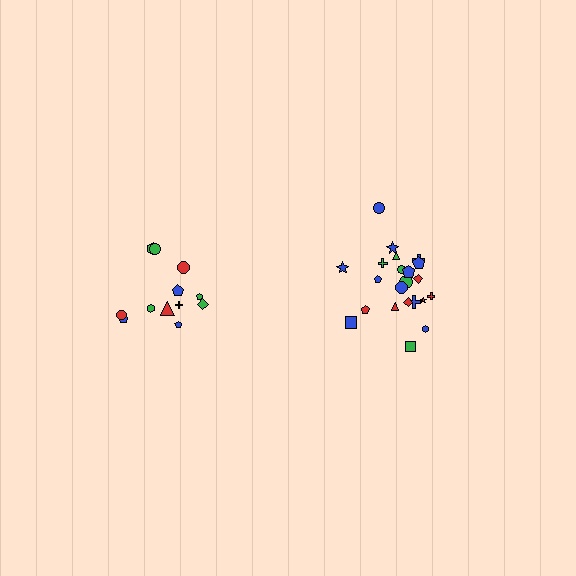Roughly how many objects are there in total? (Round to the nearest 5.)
Roughly 35 objects in total.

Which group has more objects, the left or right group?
The right group.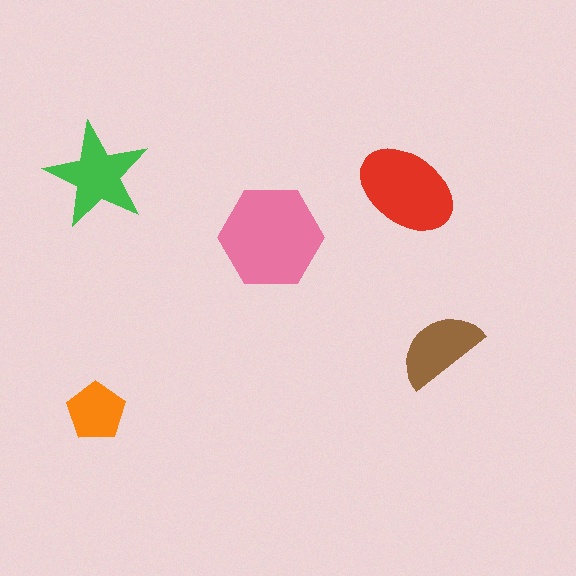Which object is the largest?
The pink hexagon.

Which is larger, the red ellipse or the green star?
The red ellipse.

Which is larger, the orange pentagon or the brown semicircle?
The brown semicircle.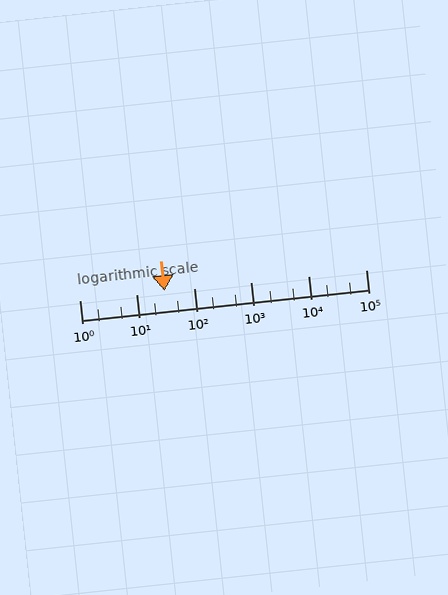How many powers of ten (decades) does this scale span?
The scale spans 5 decades, from 1 to 100000.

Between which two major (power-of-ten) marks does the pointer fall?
The pointer is between 10 and 100.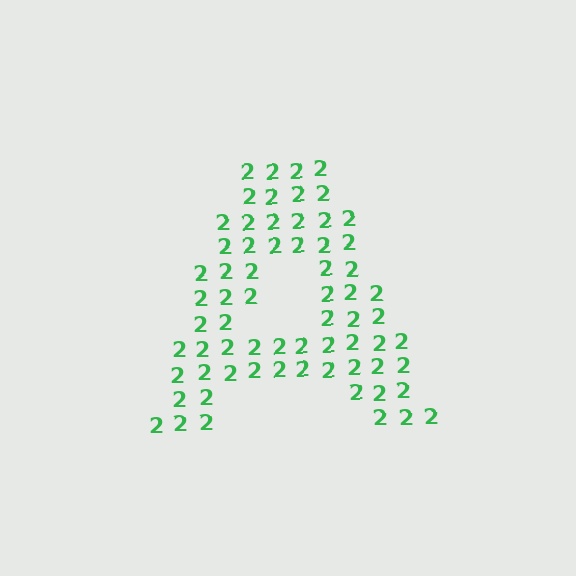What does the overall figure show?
The overall figure shows the letter A.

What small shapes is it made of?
It is made of small digit 2's.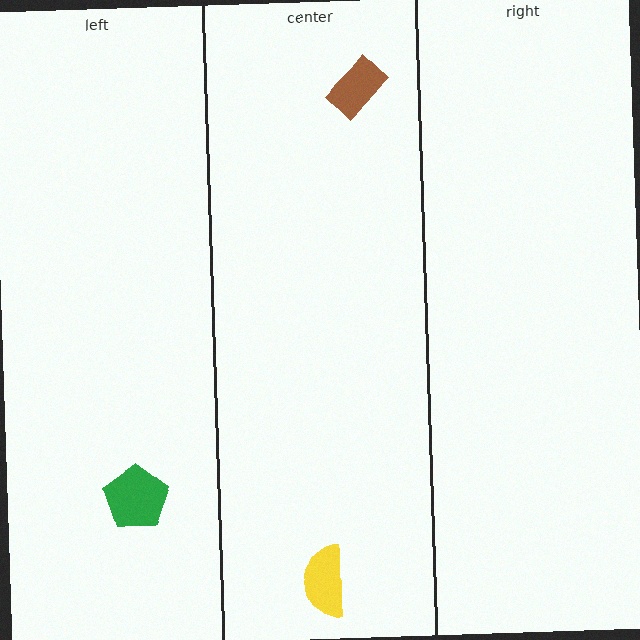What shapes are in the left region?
The green pentagon.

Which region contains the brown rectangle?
The center region.